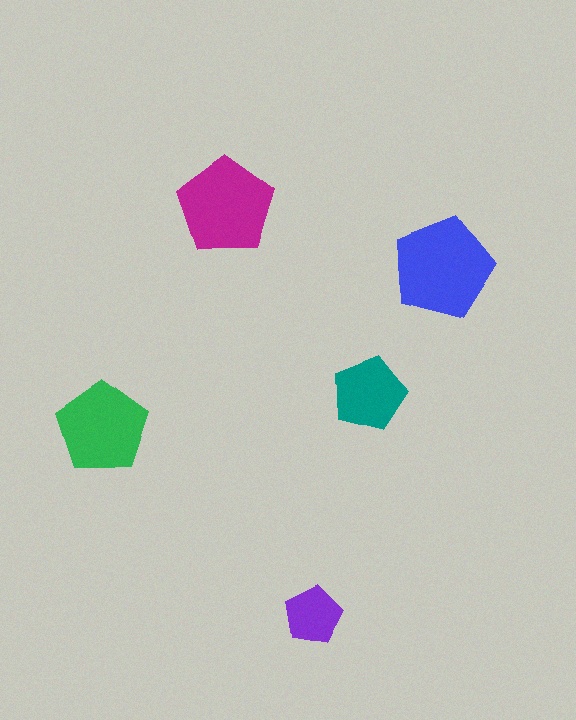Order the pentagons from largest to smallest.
the blue one, the magenta one, the green one, the teal one, the purple one.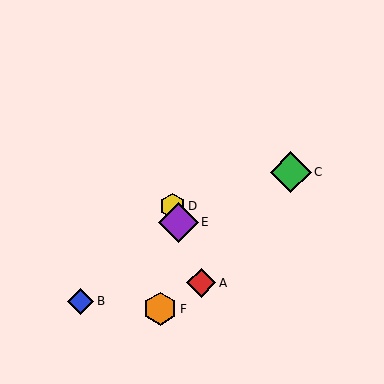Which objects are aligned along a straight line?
Objects A, D, E are aligned along a straight line.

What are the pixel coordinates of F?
Object F is at (160, 309).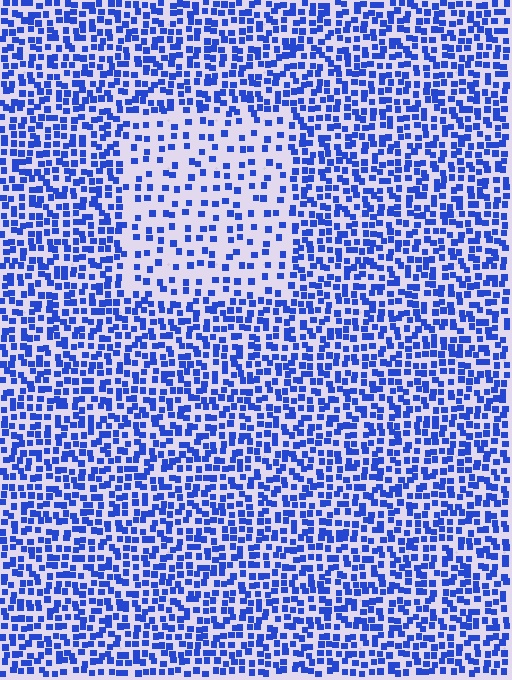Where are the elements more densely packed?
The elements are more densely packed outside the rectangle boundary.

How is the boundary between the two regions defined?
The boundary is defined by a change in element density (approximately 2.2x ratio). All elements are the same color, size, and shape.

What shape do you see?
I see a rectangle.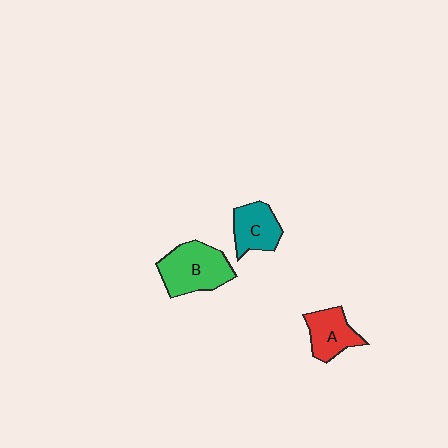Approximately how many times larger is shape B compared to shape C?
Approximately 1.5 times.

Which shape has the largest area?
Shape B (green).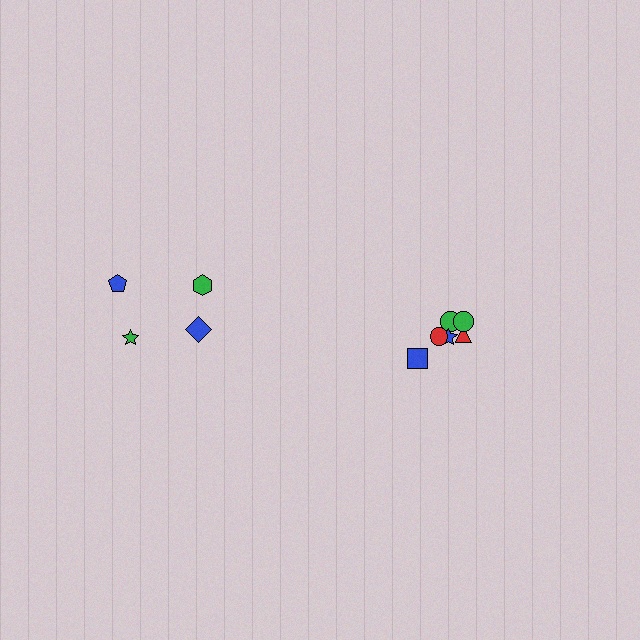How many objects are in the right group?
There are 6 objects.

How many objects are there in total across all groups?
There are 10 objects.